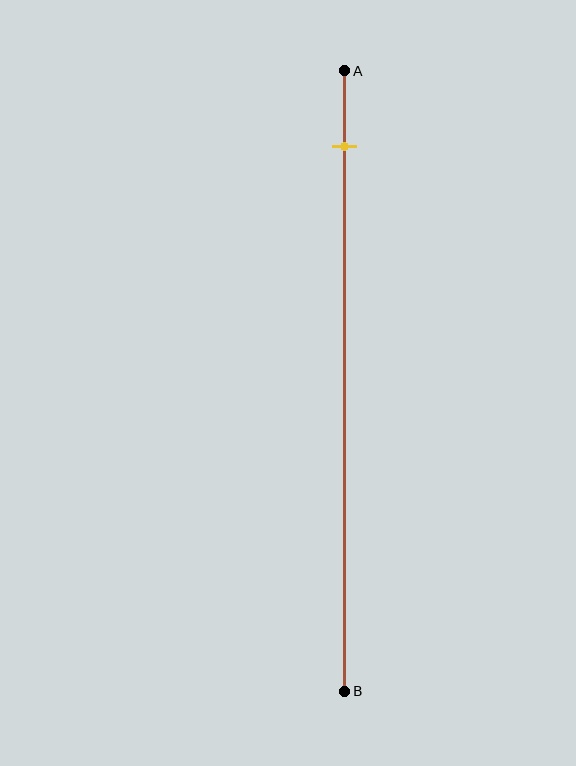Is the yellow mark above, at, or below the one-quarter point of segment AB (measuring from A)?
The yellow mark is above the one-quarter point of segment AB.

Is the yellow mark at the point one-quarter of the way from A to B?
No, the mark is at about 10% from A, not at the 25% one-quarter point.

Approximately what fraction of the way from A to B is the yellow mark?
The yellow mark is approximately 10% of the way from A to B.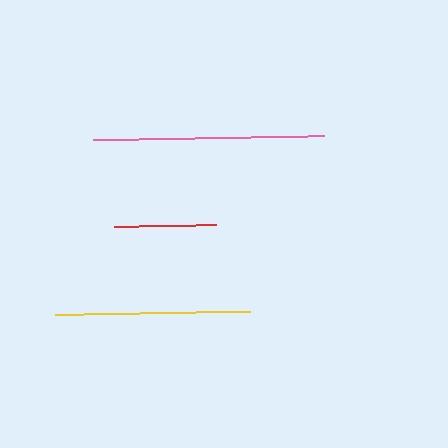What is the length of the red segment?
The red segment is approximately 102 pixels long.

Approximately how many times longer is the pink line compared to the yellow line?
The pink line is approximately 1.2 times the length of the yellow line.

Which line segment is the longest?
The pink line is the longest at approximately 230 pixels.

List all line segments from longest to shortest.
From longest to shortest: pink, yellow, red.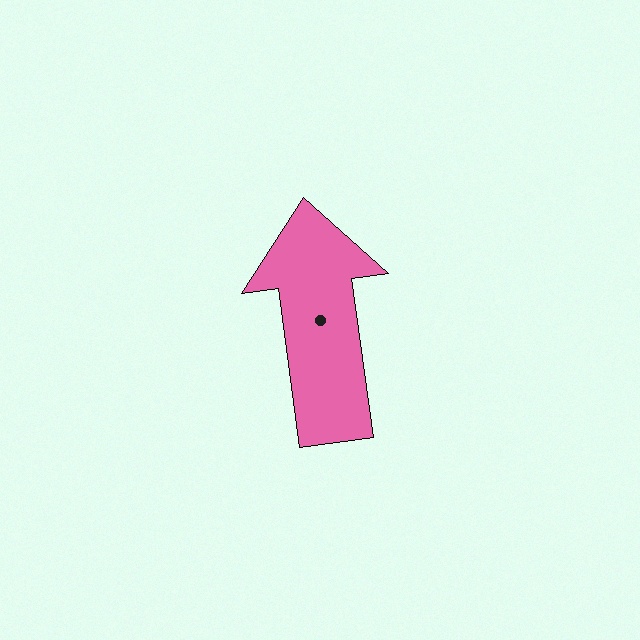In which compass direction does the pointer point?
North.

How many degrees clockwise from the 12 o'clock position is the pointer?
Approximately 352 degrees.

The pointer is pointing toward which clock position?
Roughly 12 o'clock.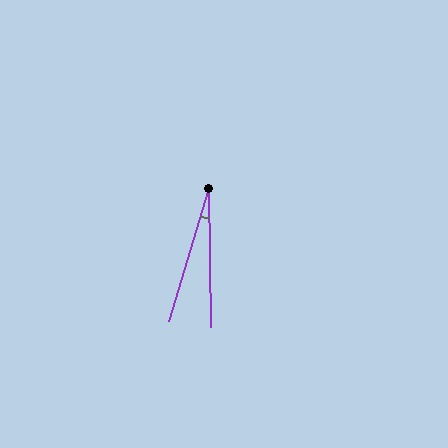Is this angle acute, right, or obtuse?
It is acute.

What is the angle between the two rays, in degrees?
Approximately 18 degrees.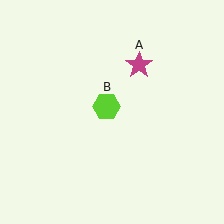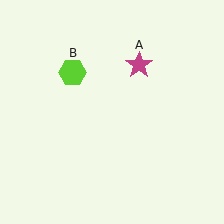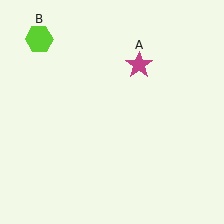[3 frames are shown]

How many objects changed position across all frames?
1 object changed position: lime hexagon (object B).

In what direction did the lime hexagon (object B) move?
The lime hexagon (object B) moved up and to the left.